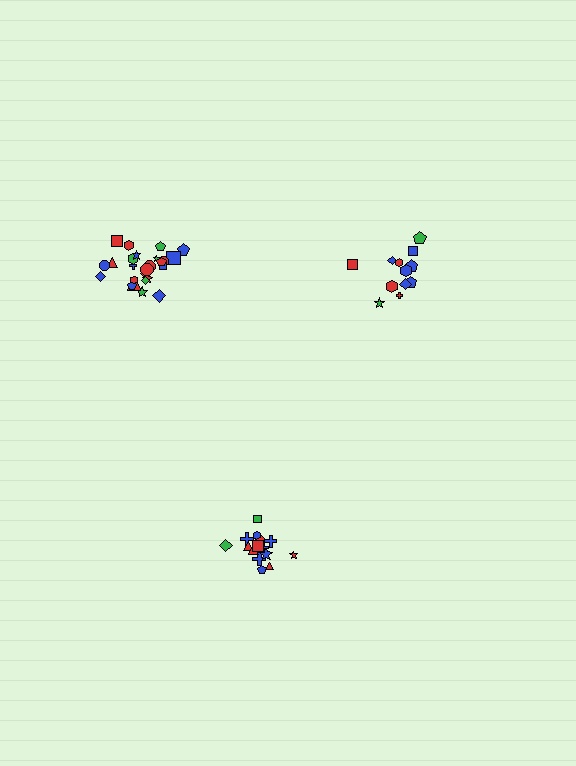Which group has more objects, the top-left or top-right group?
The top-left group.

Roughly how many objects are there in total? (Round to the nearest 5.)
Roughly 50 objects in total.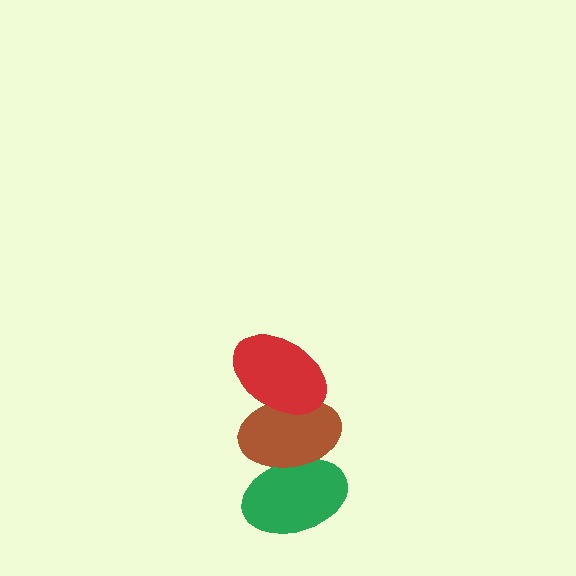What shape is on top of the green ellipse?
The brown ellipse is on top of the green ellipse.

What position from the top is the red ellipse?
The red ellipse is 1st from the top.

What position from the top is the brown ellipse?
The brown ellipse is 2nd from the top.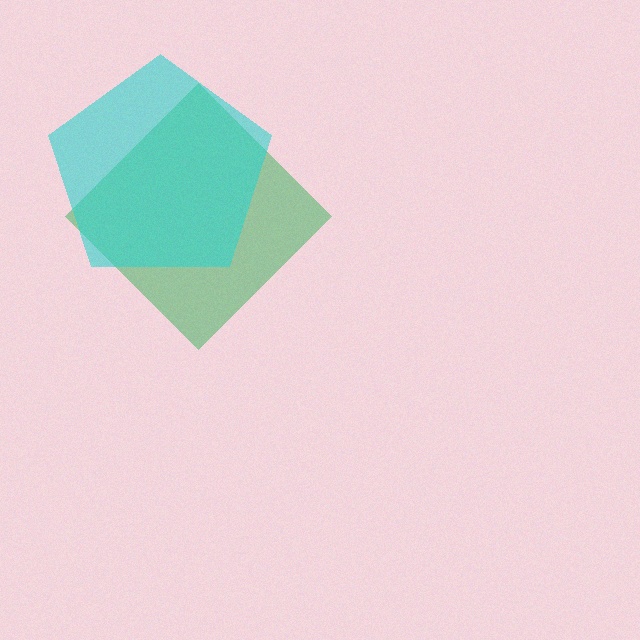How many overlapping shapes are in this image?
There are 2 overlapping shapes in the image.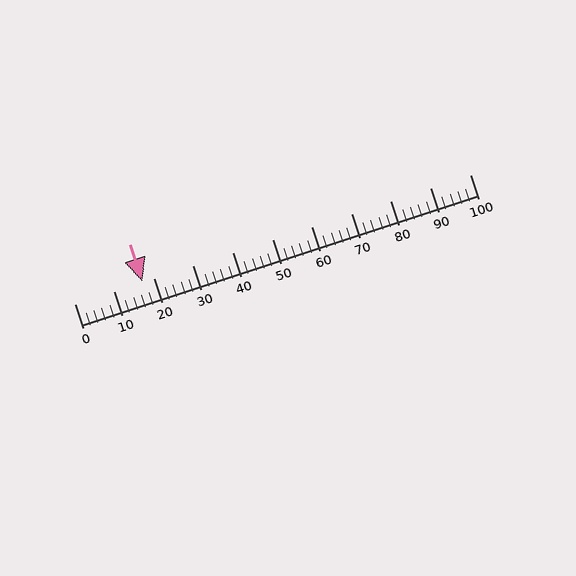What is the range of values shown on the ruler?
The ruler shows values from 0 to 100.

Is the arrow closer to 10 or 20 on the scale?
The arrow is closer to 20.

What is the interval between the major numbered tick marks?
The major tick marks are spaced 10 units apart.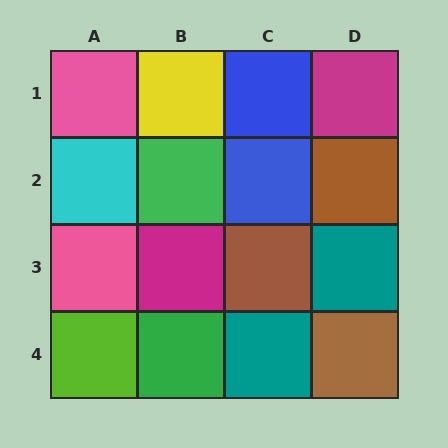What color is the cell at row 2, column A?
Cyan.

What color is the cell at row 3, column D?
Teal.